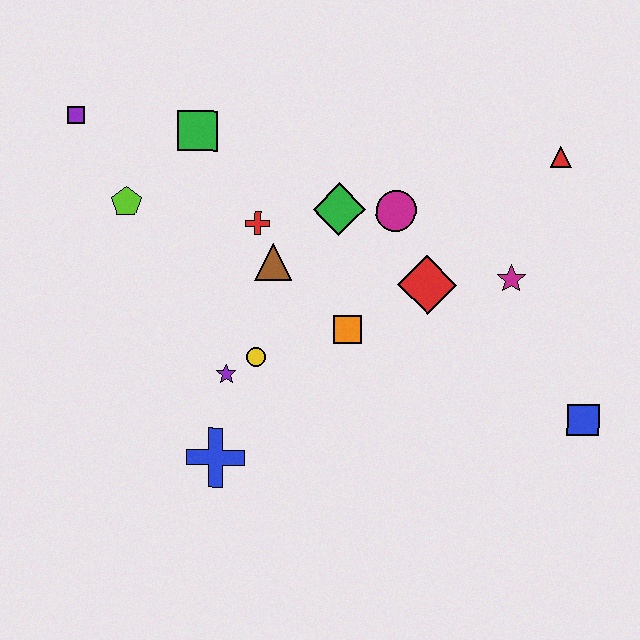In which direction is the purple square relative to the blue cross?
The purple square is above the blue cross.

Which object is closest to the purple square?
The lime pentagon is closest to the purple square.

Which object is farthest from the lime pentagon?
The blue square is farthest from the lime pentagon.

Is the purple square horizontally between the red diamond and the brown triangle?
No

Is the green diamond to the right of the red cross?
Yes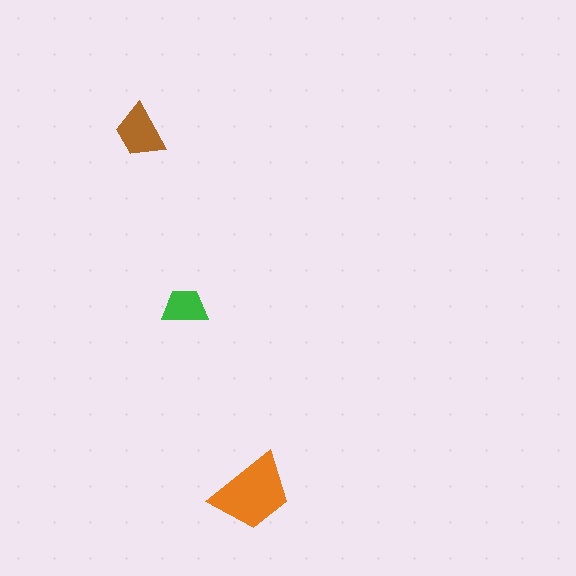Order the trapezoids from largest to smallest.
the orange one, the brown one, the green one.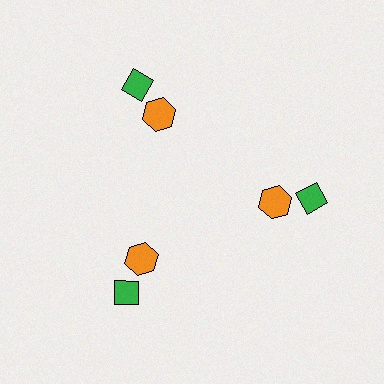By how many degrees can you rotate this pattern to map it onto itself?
The pattern maps onto itself every 120 degrees of rotation.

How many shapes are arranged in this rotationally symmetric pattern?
There are 6 shapes, arranged in 3 groups of 2.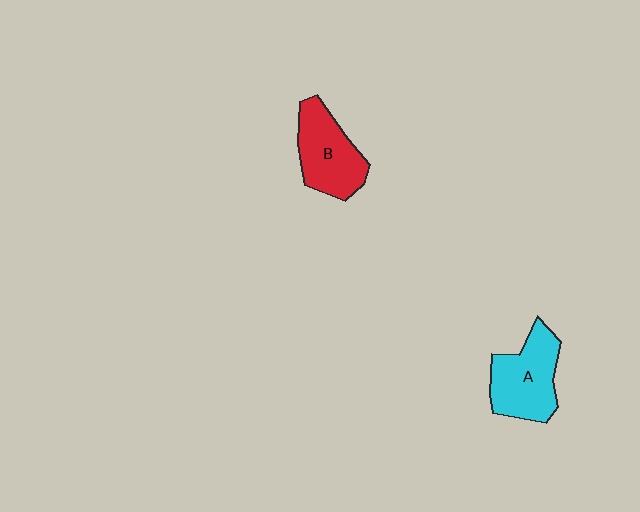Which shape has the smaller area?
Shape B (red).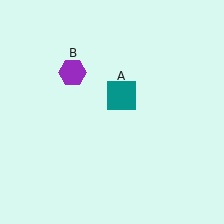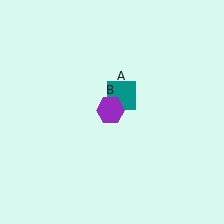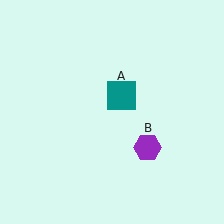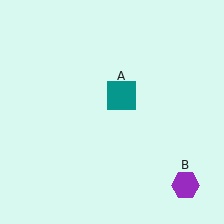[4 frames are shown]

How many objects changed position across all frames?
1 object changed position: purple hexagon (object B).